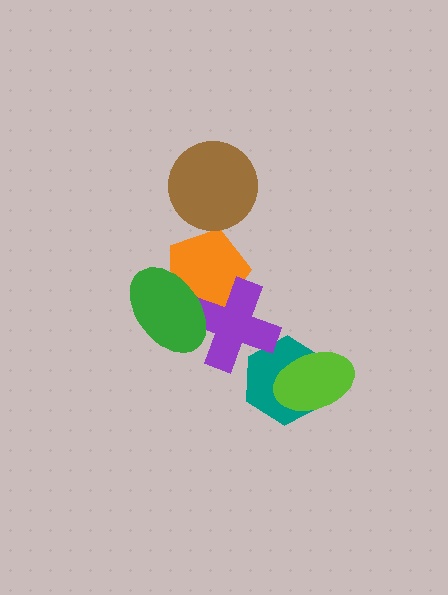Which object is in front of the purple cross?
The green ellipse is in front of the purple cross.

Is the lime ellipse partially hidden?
No, no other shape covers it.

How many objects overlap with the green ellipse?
2 objects overlap with the green ellipse.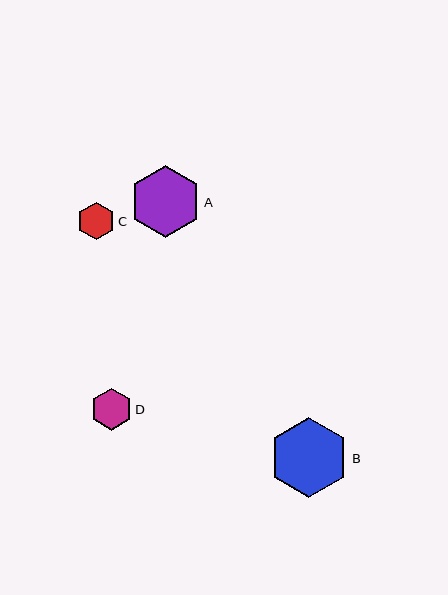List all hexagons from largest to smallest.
From largest to smallest: B, A, D, C.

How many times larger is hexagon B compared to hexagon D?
Hexagon B is approximately 1.9 times the size of hexagon D.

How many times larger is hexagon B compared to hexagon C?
Hexagon B is approximately 2.1 times the size of hexagon C.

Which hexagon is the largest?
Hexagon B is the largest with a size of approximately 80 pixels.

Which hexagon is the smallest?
Hexagon C is the smallest with a size of approximately 38 pixels.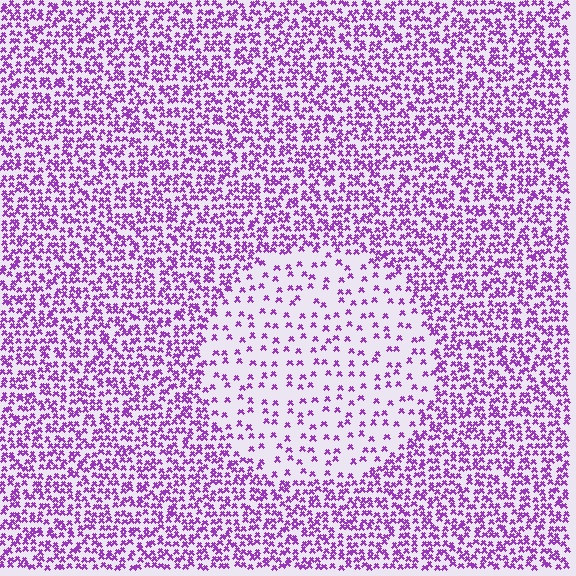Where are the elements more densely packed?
The elements are more densely packed outside the circle boundary.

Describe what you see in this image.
The image contains small purple elements arranged at two different densities. A circle-shaped region is visible where the elements are less densely packed than the surrounding area.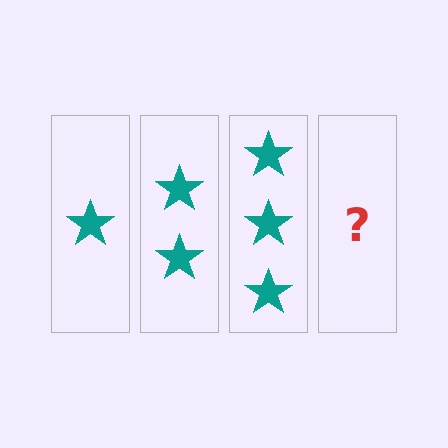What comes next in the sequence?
The next element should be 4 stars.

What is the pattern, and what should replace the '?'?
The pattern is that each step adds one more star. The '?' should be 4 stars.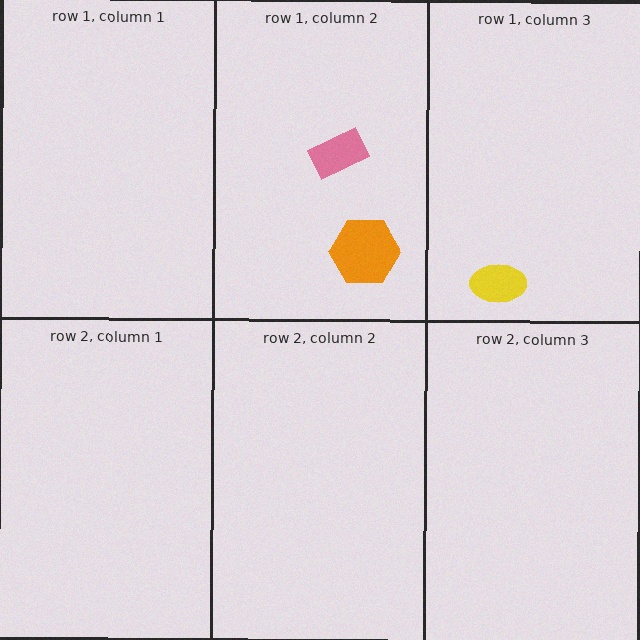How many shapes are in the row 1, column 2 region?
2.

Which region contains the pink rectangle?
The row 1, column 2 region.